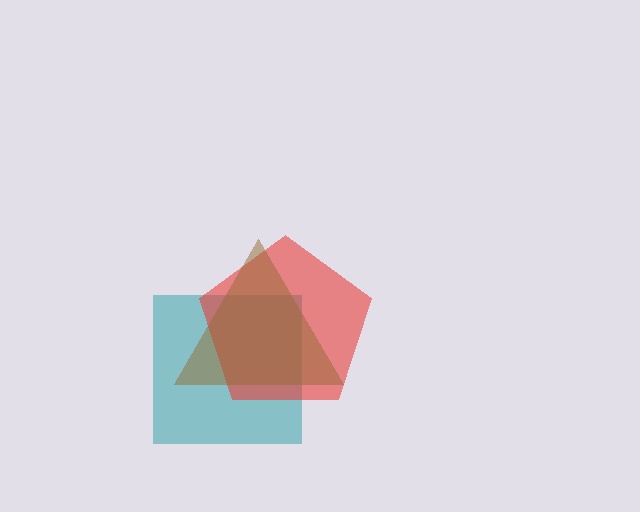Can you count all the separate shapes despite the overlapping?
Yes, there are 3 separate shapes.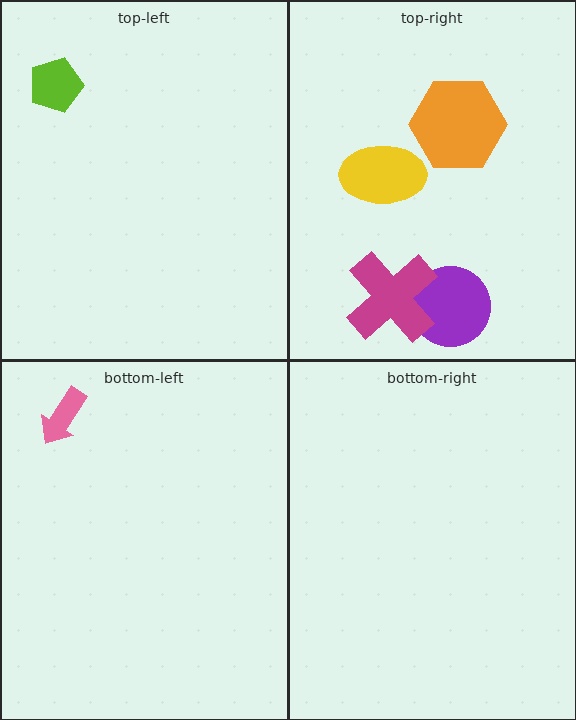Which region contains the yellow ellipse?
The top-right region.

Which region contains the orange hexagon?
The top-right region.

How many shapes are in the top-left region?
1.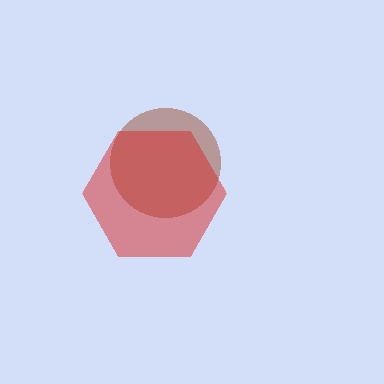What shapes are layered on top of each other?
The layered shapes are: a brown circle, a red hexagon.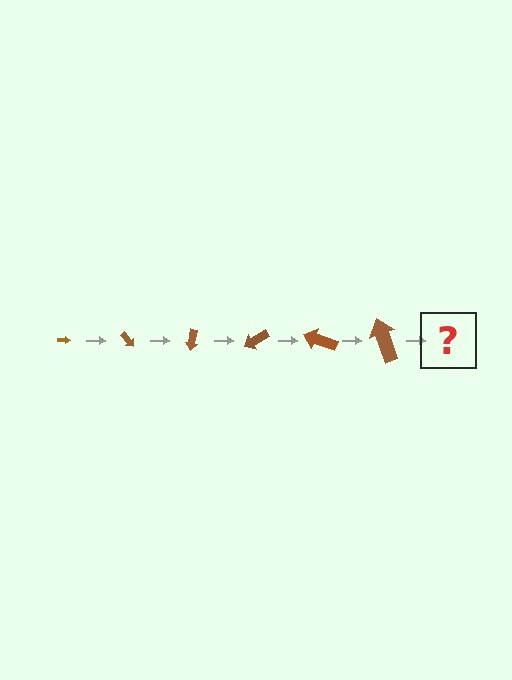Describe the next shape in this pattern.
It should be an arrow, larger than the previous one and rotated 300 degrees from the start.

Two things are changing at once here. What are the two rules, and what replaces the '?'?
The two rules are that the arrow grows larger each step and it rotates 50 degrees each step. The '?' should be an arrow, larger than the previous one and rotated 300 degrees from the start.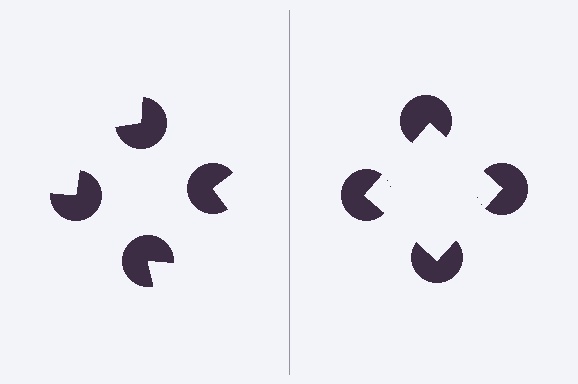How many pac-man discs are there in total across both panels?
8 — 4 on each side.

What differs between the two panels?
The pac-man discs are positioned identically on both sides; only the wedge orientations differ. On the right they align to a square; on the left they are misaligned.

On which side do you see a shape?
An illusory square appears on the right side. On the left side the wedge cuts are rotated, so no coherent shape forms.